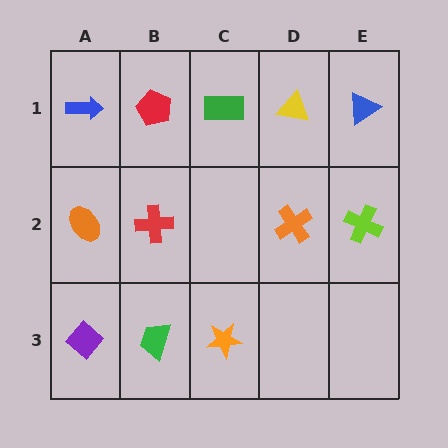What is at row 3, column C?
An orange star.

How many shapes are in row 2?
4 shapes.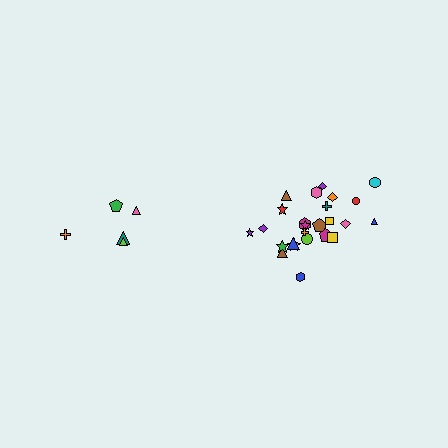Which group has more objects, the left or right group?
The right group.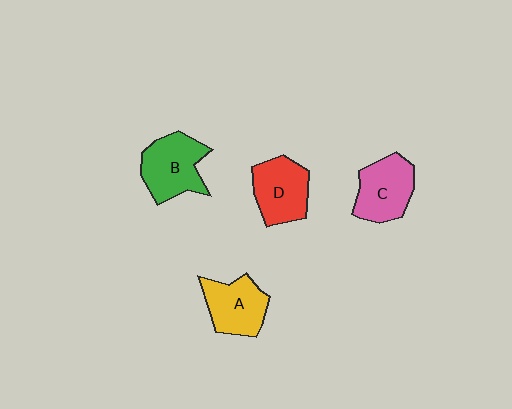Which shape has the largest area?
Shape B (green).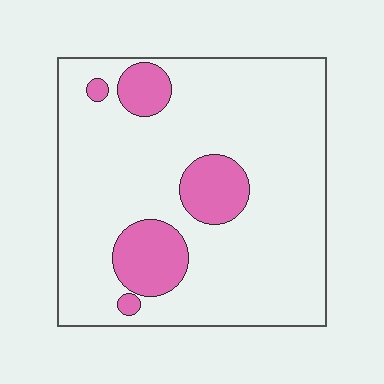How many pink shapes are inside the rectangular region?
5.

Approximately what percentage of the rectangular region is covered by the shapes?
Approximately 15%.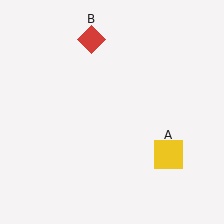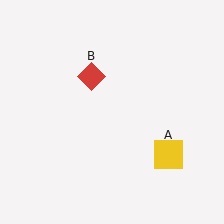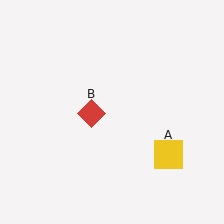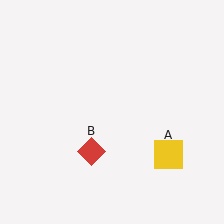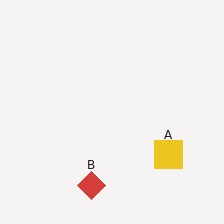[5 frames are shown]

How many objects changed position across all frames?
1 object changed position: red diamond (object B).